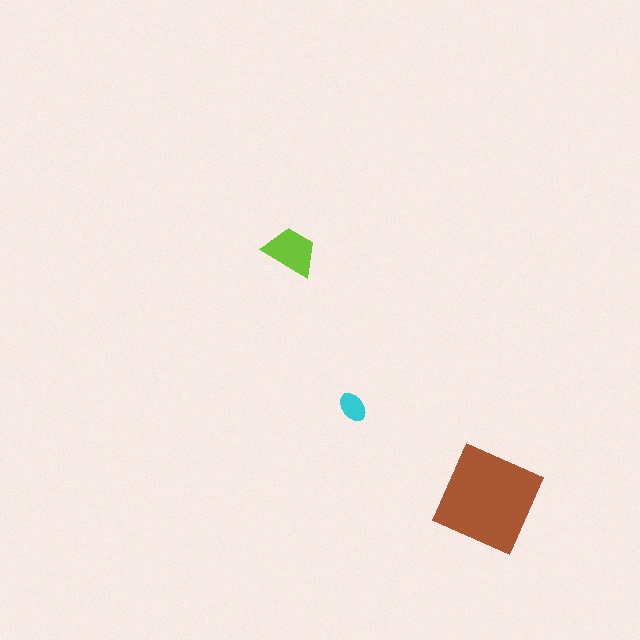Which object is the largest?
The brown diamond.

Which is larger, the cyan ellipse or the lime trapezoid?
The lime trapezoid.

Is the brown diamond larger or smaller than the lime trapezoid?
Larger.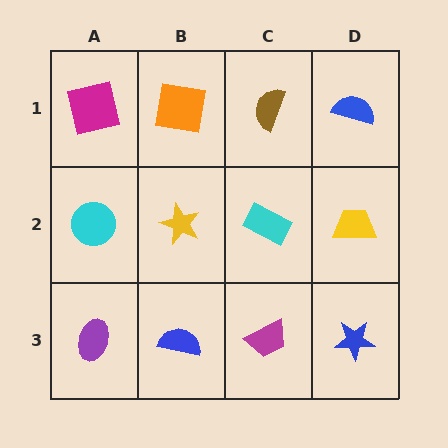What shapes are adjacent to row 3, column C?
A cyan rectangle (row 2, column C), a blue semicircle (row 3, column B), a blue star (row 3, column D).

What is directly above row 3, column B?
A yellow star.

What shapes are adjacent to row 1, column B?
A yellow star (row 2, column B), a magenta square (row 1, column A), a brown semicircle (row 1, column C).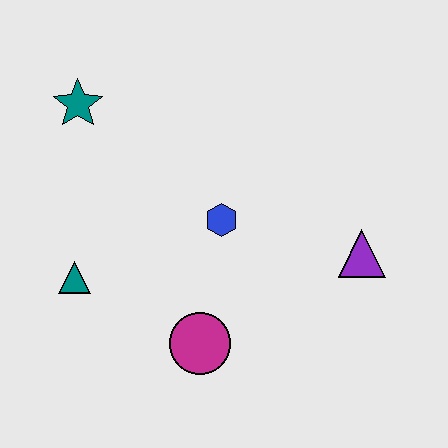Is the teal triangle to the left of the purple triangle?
Yes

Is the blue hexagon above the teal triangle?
Yes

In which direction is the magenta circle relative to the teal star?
The magenta circle is below the teal star.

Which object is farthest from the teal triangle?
The purple triangle is farthest from the teal triangle.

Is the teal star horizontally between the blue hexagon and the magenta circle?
No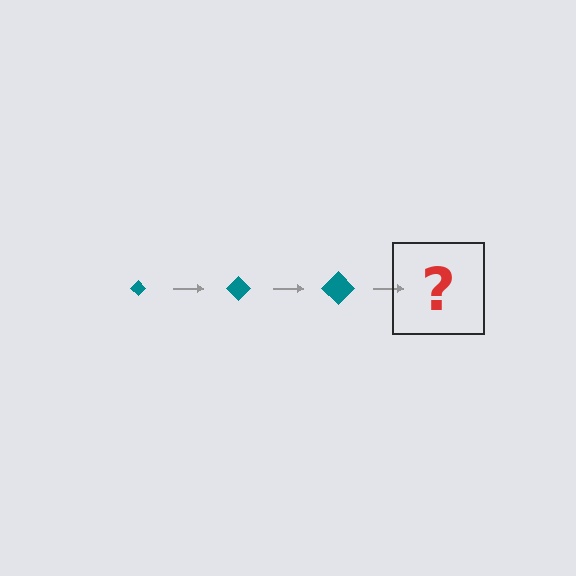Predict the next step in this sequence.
The next step is a teal diamond, larger than the previous one.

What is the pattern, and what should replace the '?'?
The pattern is that the diamond gets progressively larger each step. The '?' should be a teal diamond, larger than the previous one.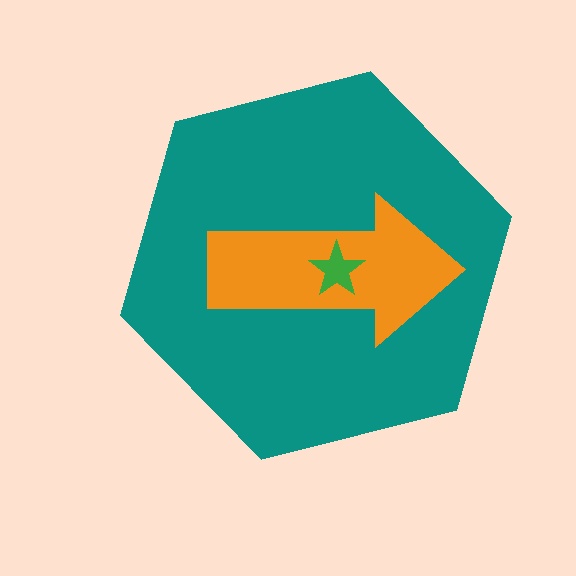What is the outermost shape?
The teal hexagon.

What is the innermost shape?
The green star.